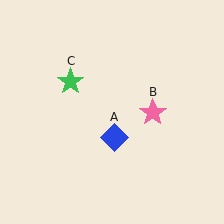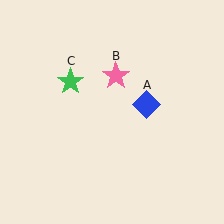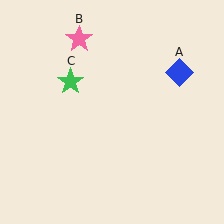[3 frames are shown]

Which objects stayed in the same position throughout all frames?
Green star (object C) remained stationary.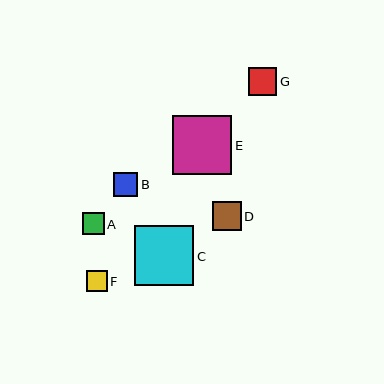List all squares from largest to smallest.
From largest to smallest: E, C, D, G, B, A, F.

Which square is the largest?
Square E is the largest with a size of approximately 59 pixels.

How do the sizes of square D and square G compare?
Square D and square G are approximately the same size.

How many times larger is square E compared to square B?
Square E is approximately 2.5 times the size of square B.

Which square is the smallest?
Square F is the smallest with a size of approximately 21 pixels.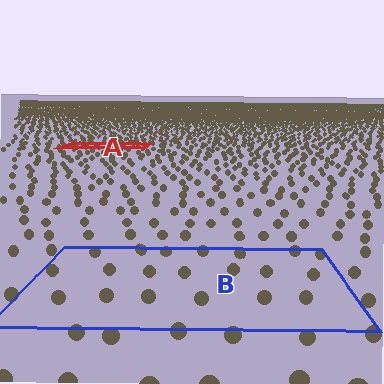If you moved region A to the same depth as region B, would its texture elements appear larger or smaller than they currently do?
They would appear larger. At a closer depth, the same texture elements are projected at a bigger on-screen size.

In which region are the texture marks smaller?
The texture marks are smaller in region A, because it is farther away.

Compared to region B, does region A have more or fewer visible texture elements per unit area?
Region A has more texture elements per unit area — they are packed more densely because it is farther away.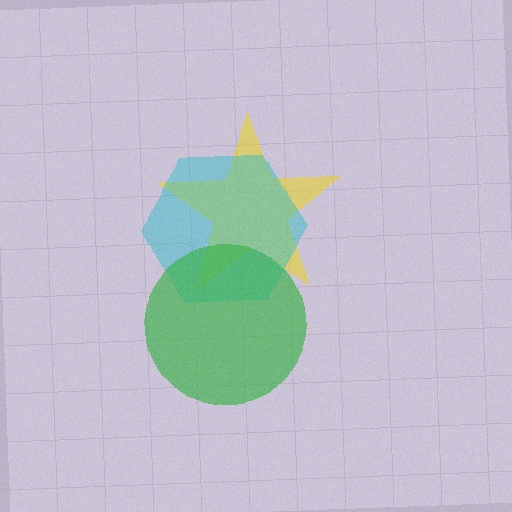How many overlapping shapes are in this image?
There are 3 overlapping shapes in the image.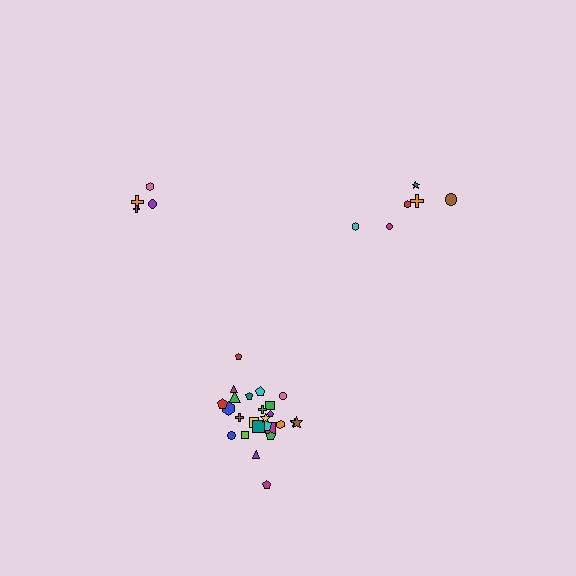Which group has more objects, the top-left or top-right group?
The top-right group.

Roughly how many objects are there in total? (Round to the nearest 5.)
Roughly 35 objects in total.